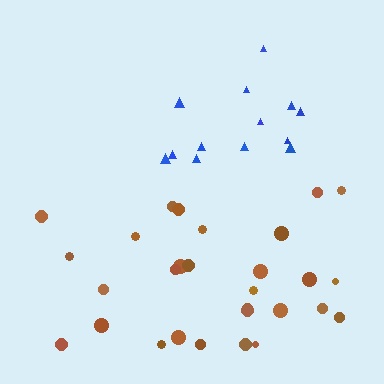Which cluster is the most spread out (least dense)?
Brown.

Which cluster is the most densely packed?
Blue.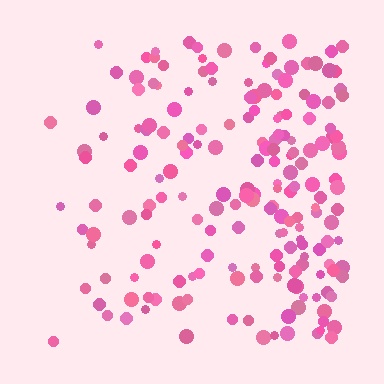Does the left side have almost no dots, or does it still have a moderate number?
Still a moderate number, just noticeably fewer than the right.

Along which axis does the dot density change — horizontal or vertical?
Horizontal.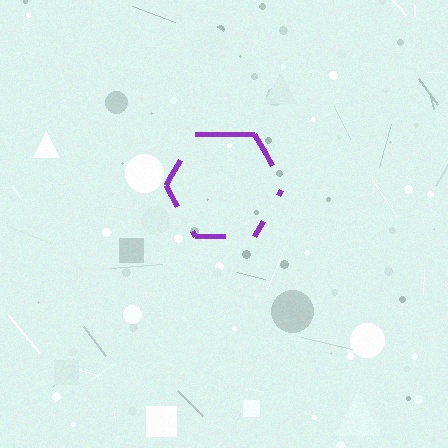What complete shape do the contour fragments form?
The contour fragments form a hexagon.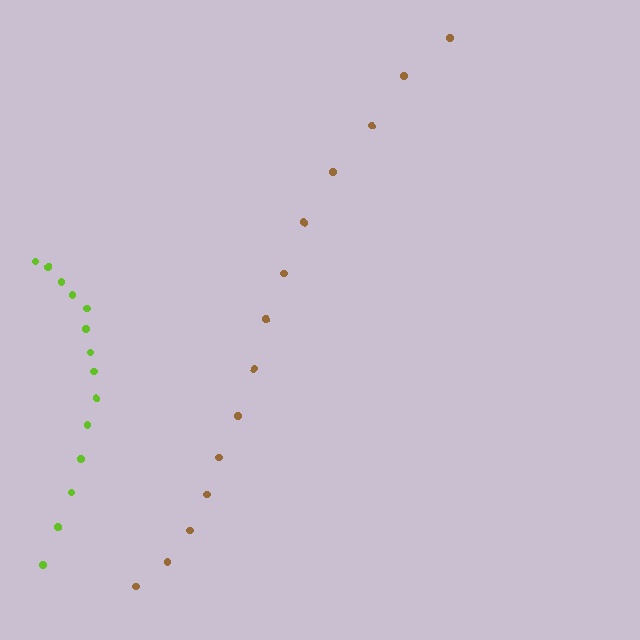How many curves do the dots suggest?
There are 2 distinct paths.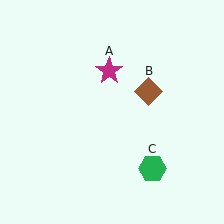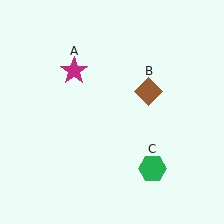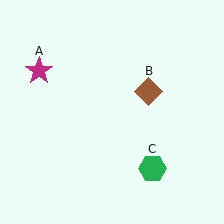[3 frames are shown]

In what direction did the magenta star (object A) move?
The magenta star (object A) moved left.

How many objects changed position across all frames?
1 object changed position: magenta star (object A).